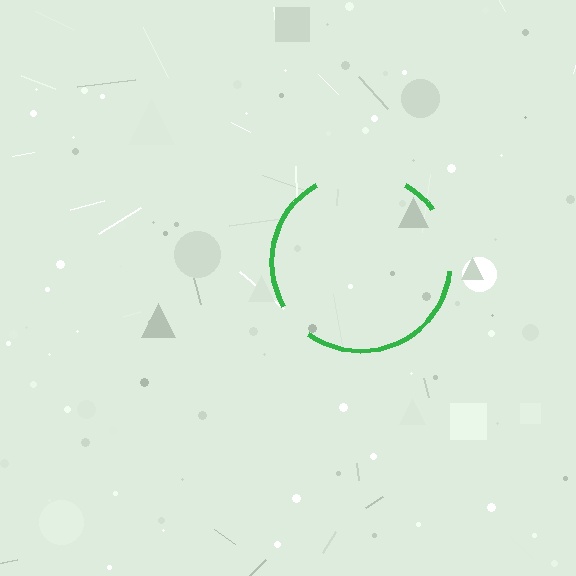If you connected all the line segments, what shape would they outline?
They would outline a circle.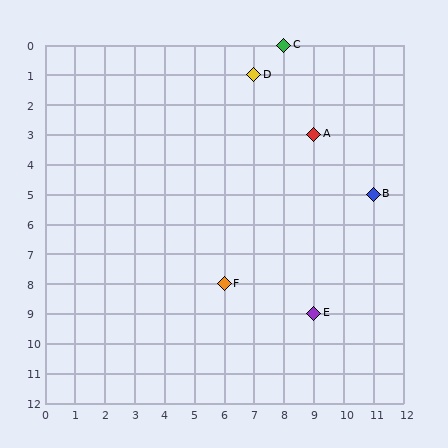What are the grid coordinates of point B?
Point B is at grid coordinates (11, 5).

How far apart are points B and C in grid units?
Points B and C are 3 columns and 5 rows apart (about 5.8 grid units diagonally).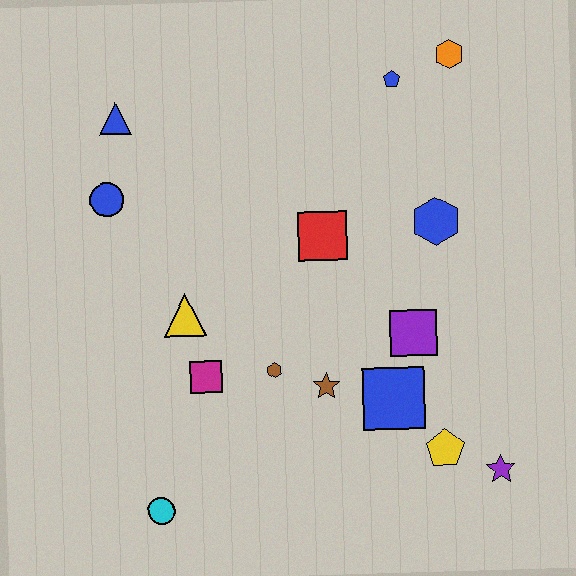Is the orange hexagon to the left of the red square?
No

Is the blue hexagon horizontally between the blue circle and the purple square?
No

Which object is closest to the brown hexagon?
The brown star is closest to the brown hexagon.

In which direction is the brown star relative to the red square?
The brown star is below the red square.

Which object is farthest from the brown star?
The orange hexagon is farthest from the brown star.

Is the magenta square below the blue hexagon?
Yes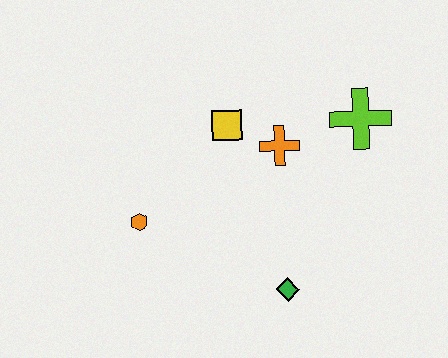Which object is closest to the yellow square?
The orange cross is closest to the yellow square.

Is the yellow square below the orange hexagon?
No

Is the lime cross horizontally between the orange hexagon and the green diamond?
No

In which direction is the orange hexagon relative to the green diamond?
The orange hexagon is to the left of the green diamond.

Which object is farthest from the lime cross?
The orange hexagon is farthest from the lime cross.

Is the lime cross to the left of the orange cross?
No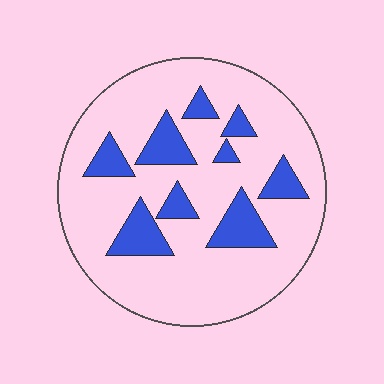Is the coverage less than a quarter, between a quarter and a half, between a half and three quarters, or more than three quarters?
Less than a quarter.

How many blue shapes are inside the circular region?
9.